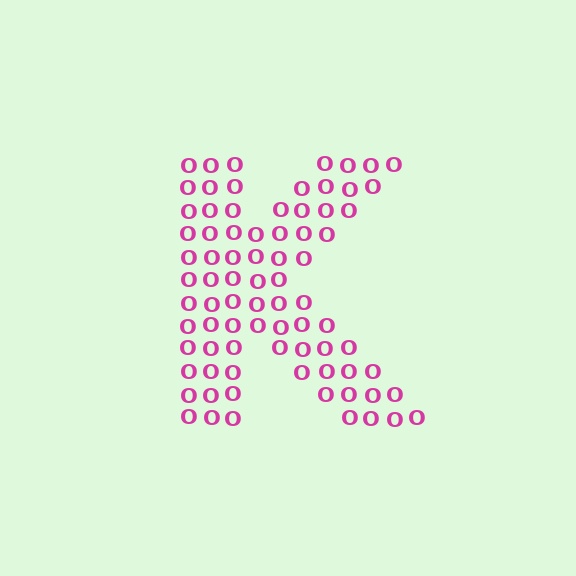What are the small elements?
The small elements are letter O's.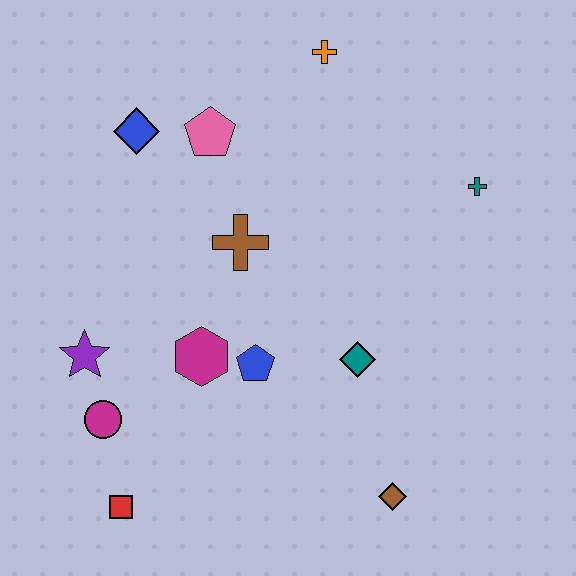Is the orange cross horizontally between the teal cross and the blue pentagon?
Yes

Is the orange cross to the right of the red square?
Yes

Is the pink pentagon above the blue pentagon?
Yes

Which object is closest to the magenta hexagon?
The blue pentagon is closest to the magenta hexagon.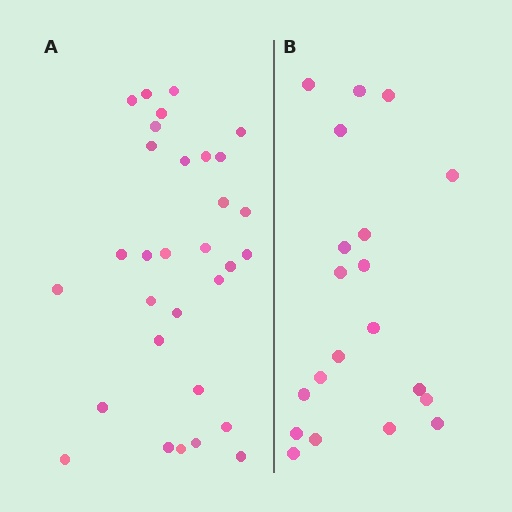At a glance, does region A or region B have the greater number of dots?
Region A (the left region) has more dots.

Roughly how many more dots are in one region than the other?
Region A has roughly 12 or so more dots than region B.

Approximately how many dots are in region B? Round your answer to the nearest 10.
About 20 dots.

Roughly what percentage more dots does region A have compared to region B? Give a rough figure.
About 55% more.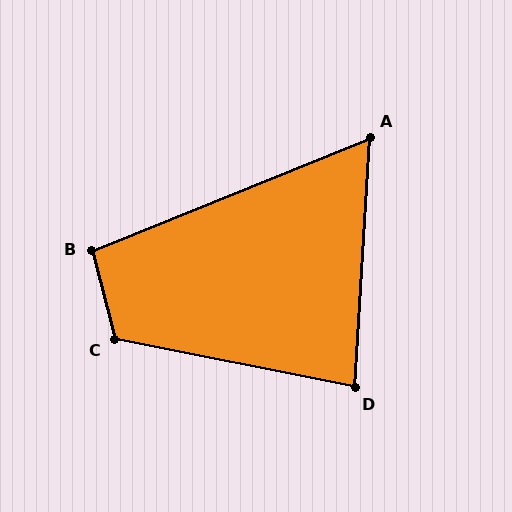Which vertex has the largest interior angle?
C, at approximately 116 degrees.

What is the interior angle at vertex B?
Approximately 98 degrees (obtuse).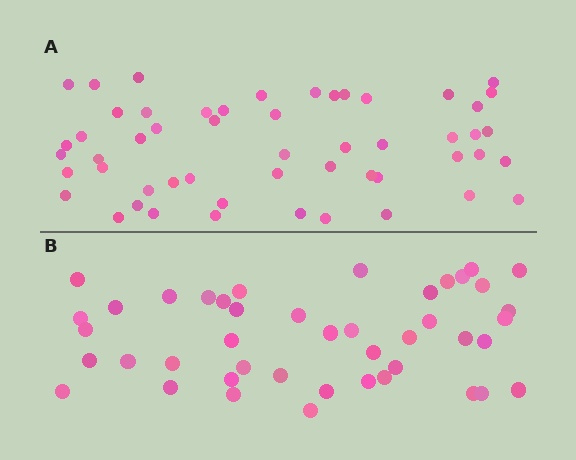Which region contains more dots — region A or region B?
Region A (the top region) has more dots.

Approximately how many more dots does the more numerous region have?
Region A has roughly 8 or so more dots than region B.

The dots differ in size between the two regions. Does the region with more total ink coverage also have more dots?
No. Region B has more total ink coverage because its dots are larger, but region A actually contains more individual dots. Total area can be misleading — the number of items is what matters here.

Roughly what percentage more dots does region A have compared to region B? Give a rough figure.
About 20% more.